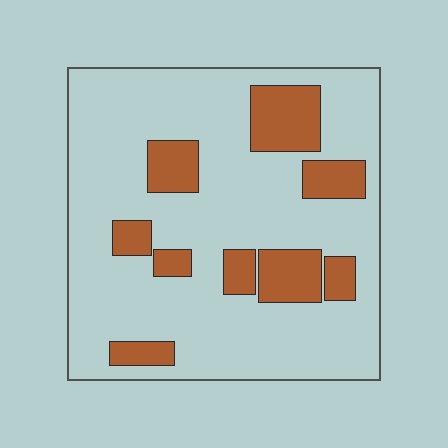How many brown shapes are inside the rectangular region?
9.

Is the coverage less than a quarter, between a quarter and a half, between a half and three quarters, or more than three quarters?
Less than a quarter.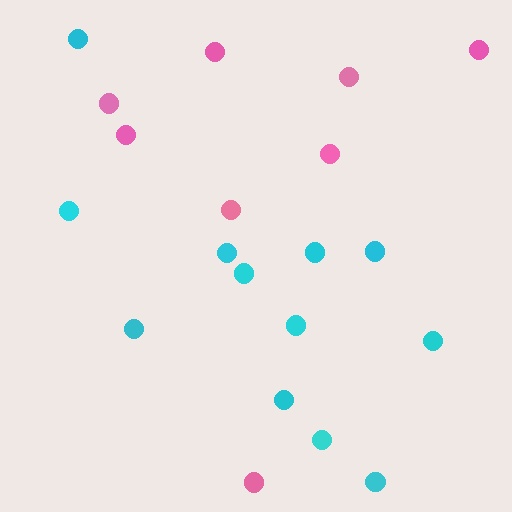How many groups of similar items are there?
There are 2 groups: one group of cyan circles (12) and one group of pink circles (8).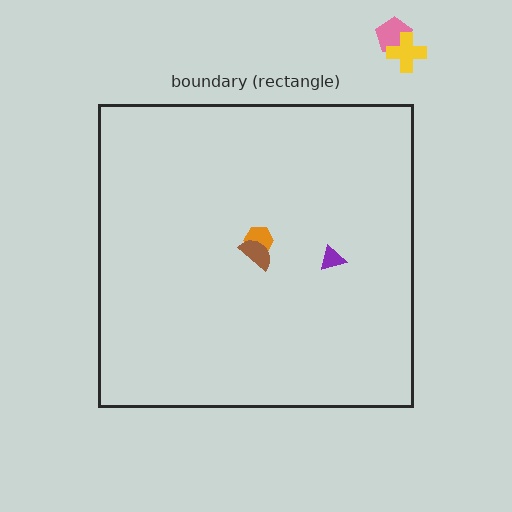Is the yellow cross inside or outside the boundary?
Outside.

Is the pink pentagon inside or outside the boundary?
Outside.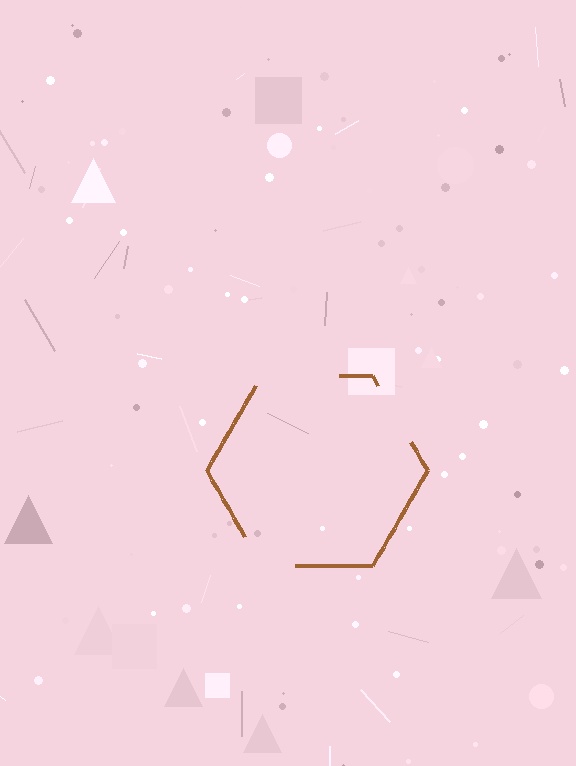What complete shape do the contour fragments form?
The contour fragments form a hexagon.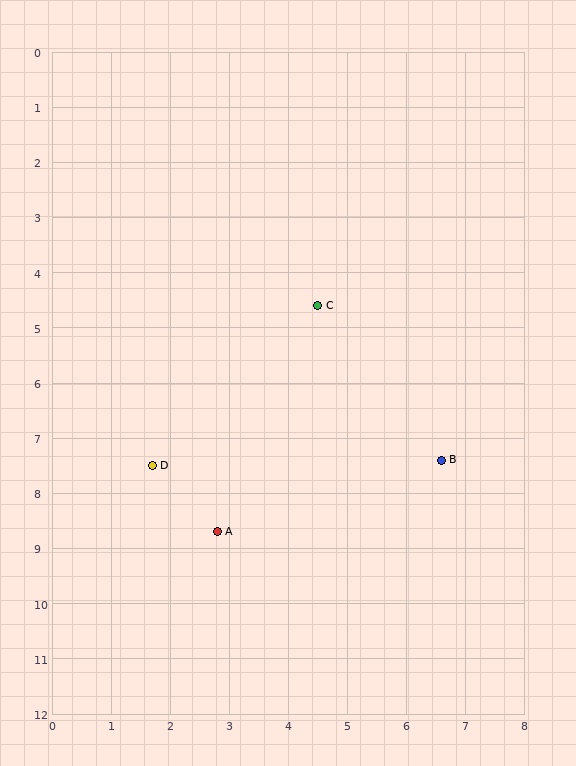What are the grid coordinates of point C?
Point C is at approximately (4.5, 4.6).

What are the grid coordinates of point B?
Point B is at approximately (6.6, 7.4).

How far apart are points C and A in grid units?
Points C and A are about 4.4 grid units apart.